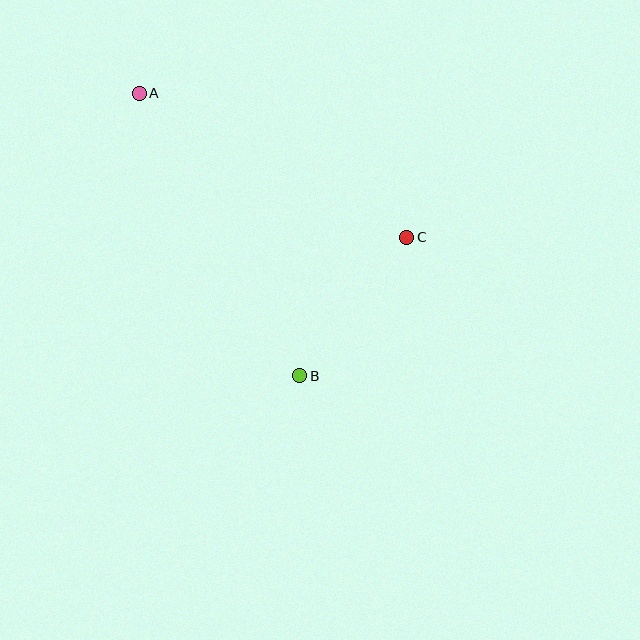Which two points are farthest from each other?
Points A and B are farthest from each other.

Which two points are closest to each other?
Points B and C are closest to each other.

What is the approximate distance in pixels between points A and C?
The distance between A and C is approximately 304 pixels.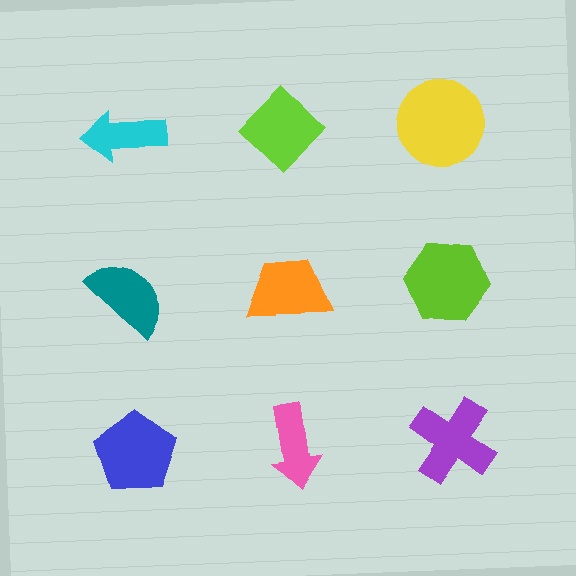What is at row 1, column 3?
A yellow circle.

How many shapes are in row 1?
3 shapes.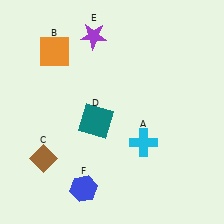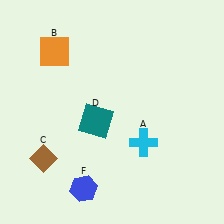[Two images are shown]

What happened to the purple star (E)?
The purple star (E) was removed in Image 2. It was in the top-left area of Image 1.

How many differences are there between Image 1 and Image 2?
There is 1 difference between the two images.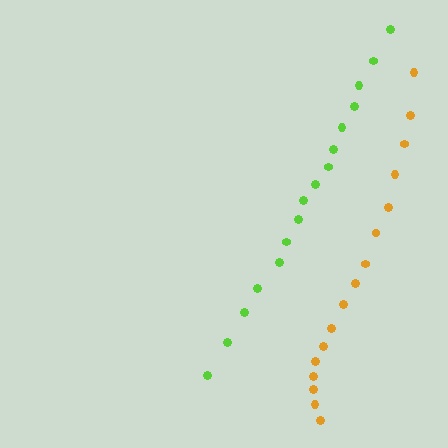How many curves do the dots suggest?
There are 2 distinct paths.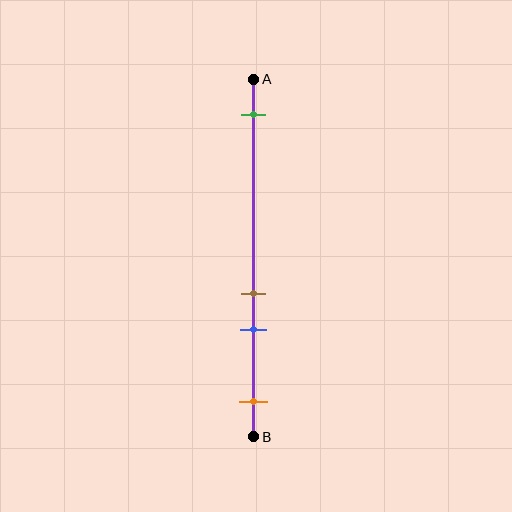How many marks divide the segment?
There are 4 marks dividing the segment.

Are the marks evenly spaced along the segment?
No, the marks are not evenly spaced.